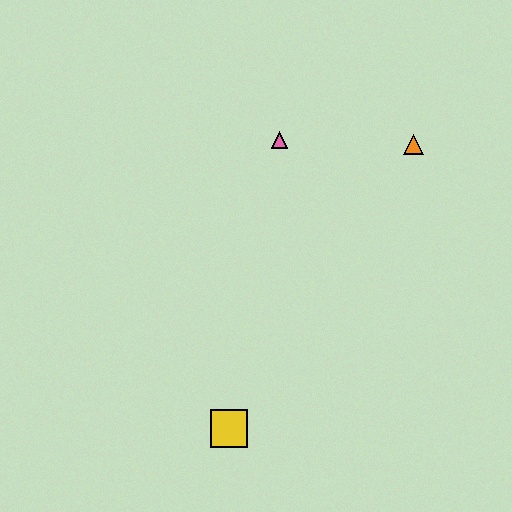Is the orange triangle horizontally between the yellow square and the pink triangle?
No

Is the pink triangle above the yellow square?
Yes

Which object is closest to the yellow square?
The pink triangle is closest to the yellow square.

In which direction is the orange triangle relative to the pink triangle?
The orange triangle is to the right of the pink triangle.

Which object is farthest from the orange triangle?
The yellow square is farthest from the orange triangle.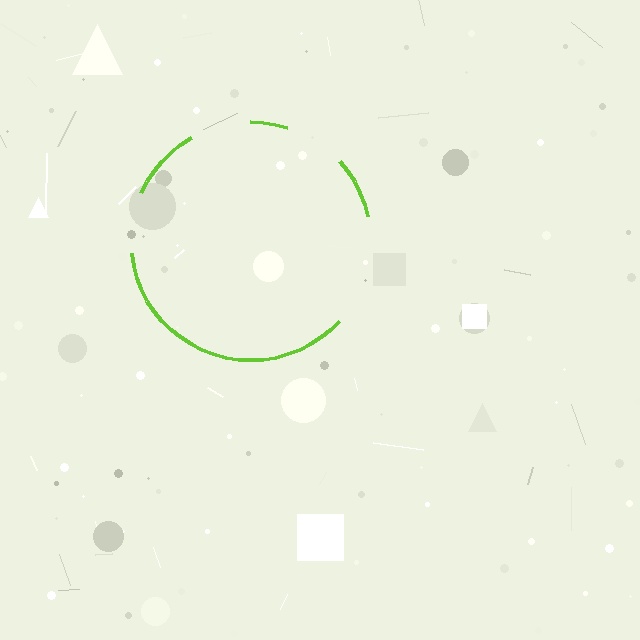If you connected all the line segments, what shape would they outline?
They would outline a circle.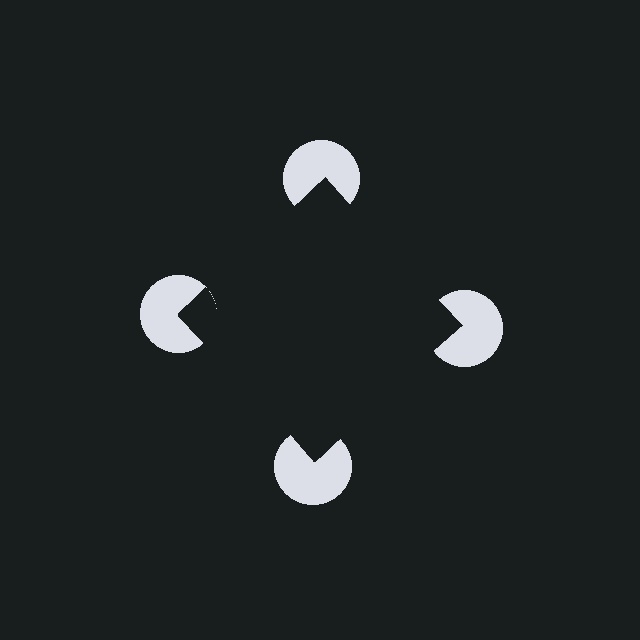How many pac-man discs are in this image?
There are 4 — one at each vertex of the illusory square.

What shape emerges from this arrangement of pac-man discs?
An illusory square — its edges are inferred from the aligned wedge cuts in the pac-man discs, not physically drawn.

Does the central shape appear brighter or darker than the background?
It typically appears slightly darker than the background, even though no actual brightness change is drawn.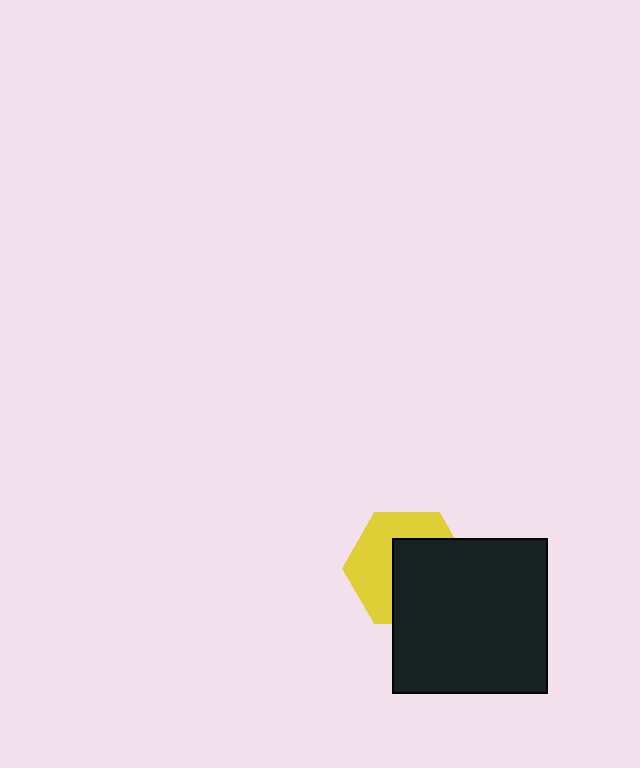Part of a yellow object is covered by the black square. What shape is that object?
It is a hexagon.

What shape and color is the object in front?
The object in front is a black square.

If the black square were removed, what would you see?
You would see the complete yellow hexagon.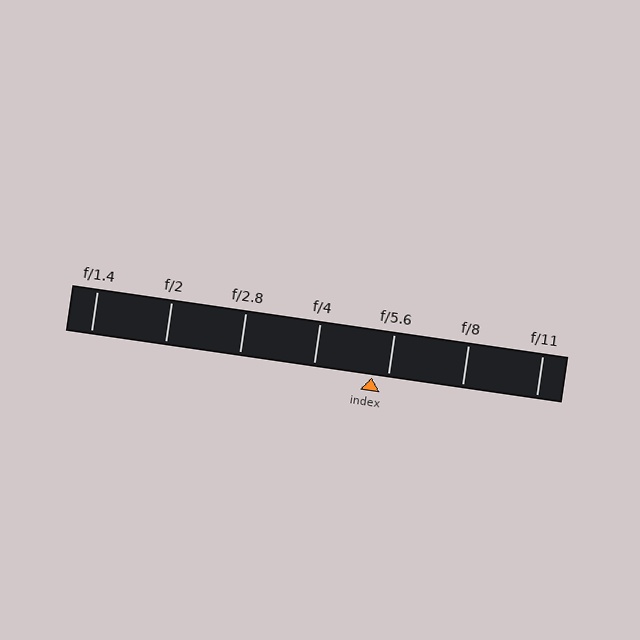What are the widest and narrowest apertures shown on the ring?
The widest aperture shown is f/1.4 and the narrowest is f/11.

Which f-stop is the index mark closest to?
The index mark is closest to f/5.6.